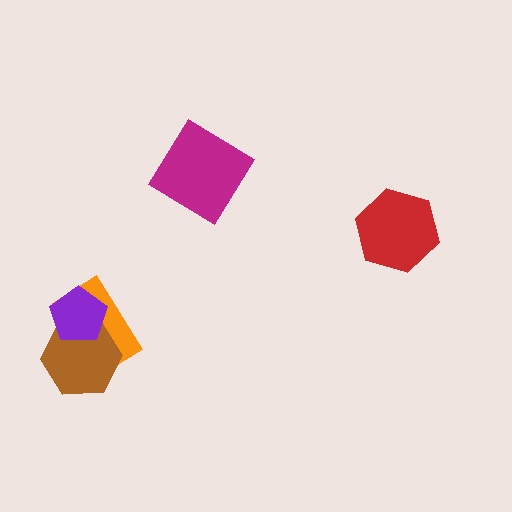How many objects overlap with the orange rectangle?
2 objects overlap with the orange rectangle.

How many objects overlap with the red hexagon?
0 objects overlap with the red hexagon.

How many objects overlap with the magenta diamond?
0 objects overlap with the magenta diamond.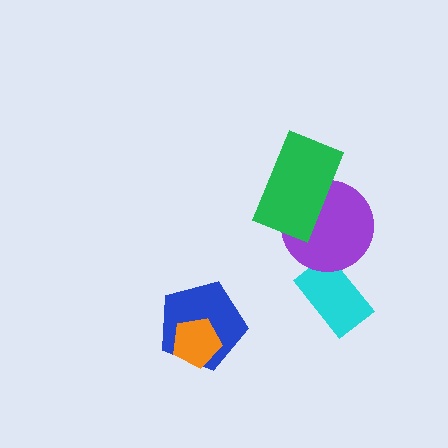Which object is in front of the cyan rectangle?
The purple circle is in front of the cyan rectangle.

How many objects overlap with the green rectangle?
1 object overlaps with the green rectangle.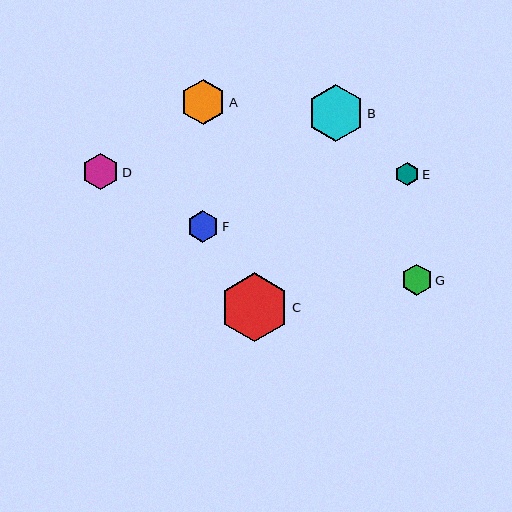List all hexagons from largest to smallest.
From largest to smallest: C, B, A, D, F, G, E.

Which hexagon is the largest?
Hexagon C is the largest with a size of approximately 69 pixels.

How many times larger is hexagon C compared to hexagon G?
Hexagon C is approximately 2.3 times the size of hexagon G.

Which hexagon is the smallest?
Hexagon E is the smallest with a size of approximately 24 pixels.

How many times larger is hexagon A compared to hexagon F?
Hexagon A is approximately 1.5 times the size of hexagon F.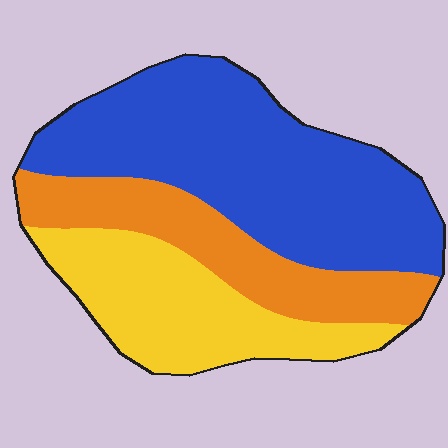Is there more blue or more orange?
Blue.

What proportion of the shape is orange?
Orange takes up about one quarter (1/4) of the shape.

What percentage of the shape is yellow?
Yellow takes up between a sixth and a third of the shape.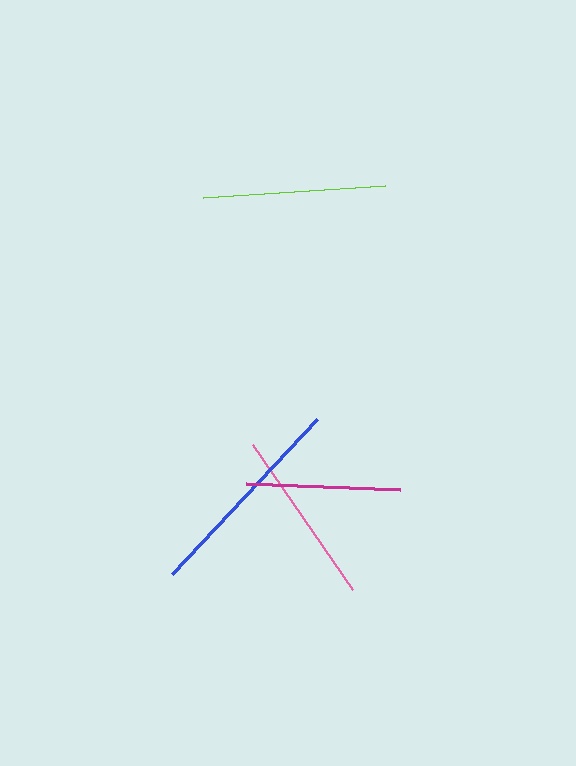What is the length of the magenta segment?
The magenta segment is approximately 155 pixels long.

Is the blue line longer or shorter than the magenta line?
The blue line is longer than the magenta line.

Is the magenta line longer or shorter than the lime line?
The lime line is longer than the magenta line.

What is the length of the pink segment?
The pink segment is approximately 176 pixels long.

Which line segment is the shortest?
The magenta line is the shortest at approximately 155 pixels.